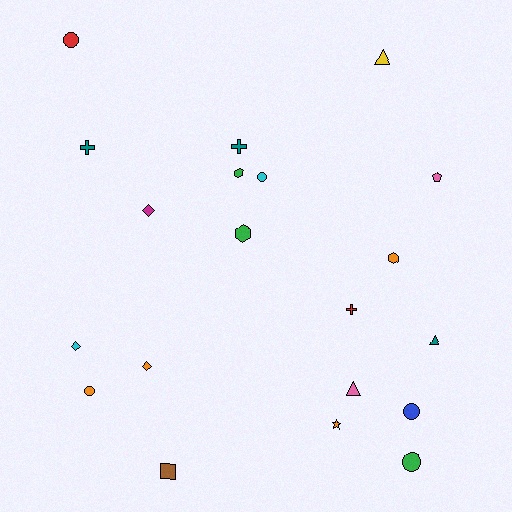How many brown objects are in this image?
There is 1 brown object.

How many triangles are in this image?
There are 3 triangles.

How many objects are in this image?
There are 20 objects.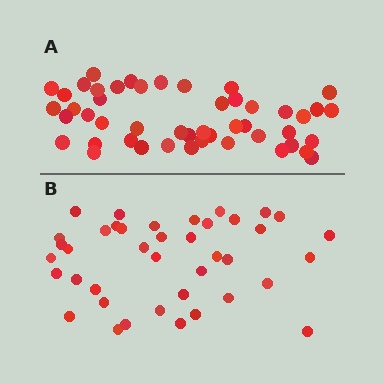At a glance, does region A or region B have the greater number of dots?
Region A (the top region) has more dots.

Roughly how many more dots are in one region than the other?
Region A has roughly 8 or so more dots than region B.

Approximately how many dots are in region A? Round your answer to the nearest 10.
About 50 dots. (The exact count is 48, which rounds to 50.)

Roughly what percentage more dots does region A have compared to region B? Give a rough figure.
About 20% more.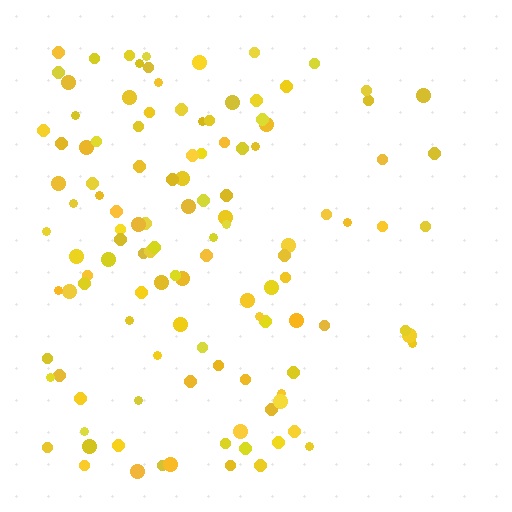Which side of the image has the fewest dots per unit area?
The right.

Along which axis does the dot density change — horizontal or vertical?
Horizontal.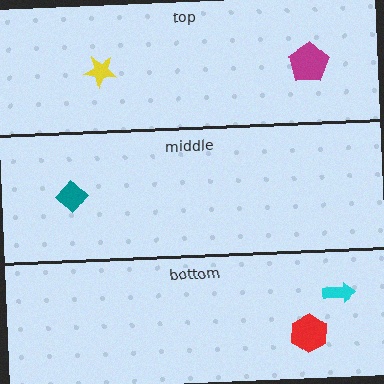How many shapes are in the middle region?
1.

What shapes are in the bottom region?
The red hexagon, the cyan arrow.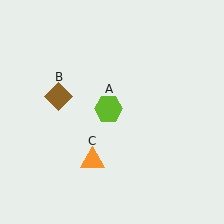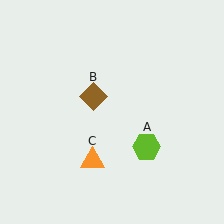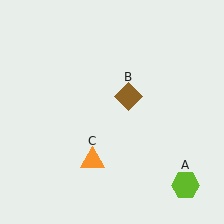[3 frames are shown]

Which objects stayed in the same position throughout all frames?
Orange triangle (object C) remained stationary.